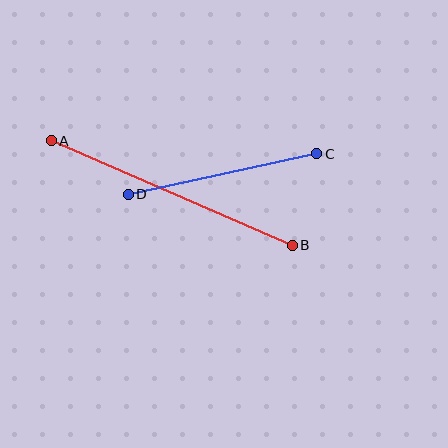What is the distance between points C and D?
The distance is approximately 193 pixels.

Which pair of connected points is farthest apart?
Points A and B are farthest apart.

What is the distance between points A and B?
The distance is approximately 263 pixels.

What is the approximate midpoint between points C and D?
The midpoint is at approximately (222, 174) pixels.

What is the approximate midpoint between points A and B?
The midpoint is at approximately (172, 193) pixels.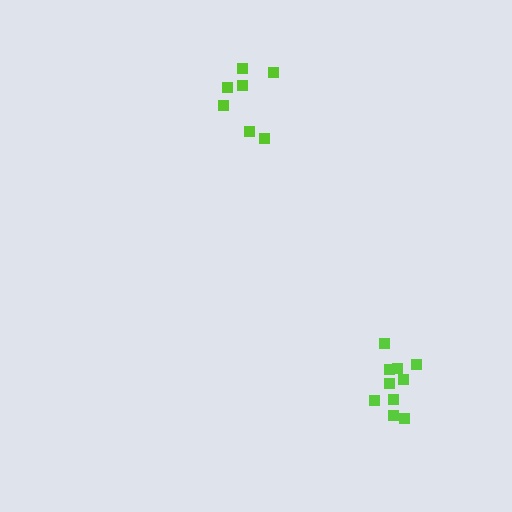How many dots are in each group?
Group 1: 7 dots, Group 2: 10 dots (17 total).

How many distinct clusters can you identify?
There are 2 distinct clusters.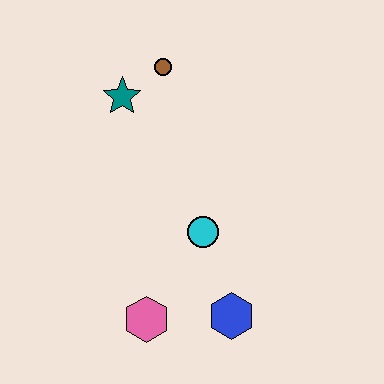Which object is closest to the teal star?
The brown circle is closest to the teal star.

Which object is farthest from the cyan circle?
The brown circle is farthest from the cyan circle.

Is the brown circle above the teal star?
Yes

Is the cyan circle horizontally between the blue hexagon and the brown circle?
Yes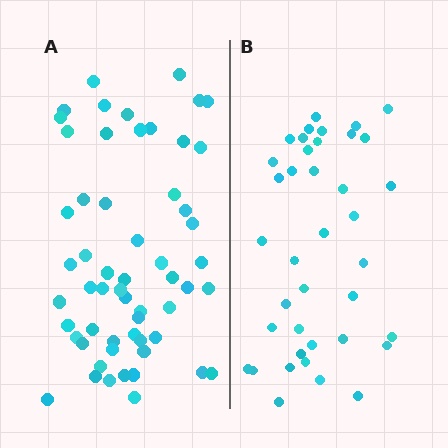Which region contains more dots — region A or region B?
Region A (the left region) has more dots.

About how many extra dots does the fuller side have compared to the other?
Region A has approximately 20 more dots than region B.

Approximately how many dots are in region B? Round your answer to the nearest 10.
About 40 dots. (The exact count is 39, which rounds to 40.)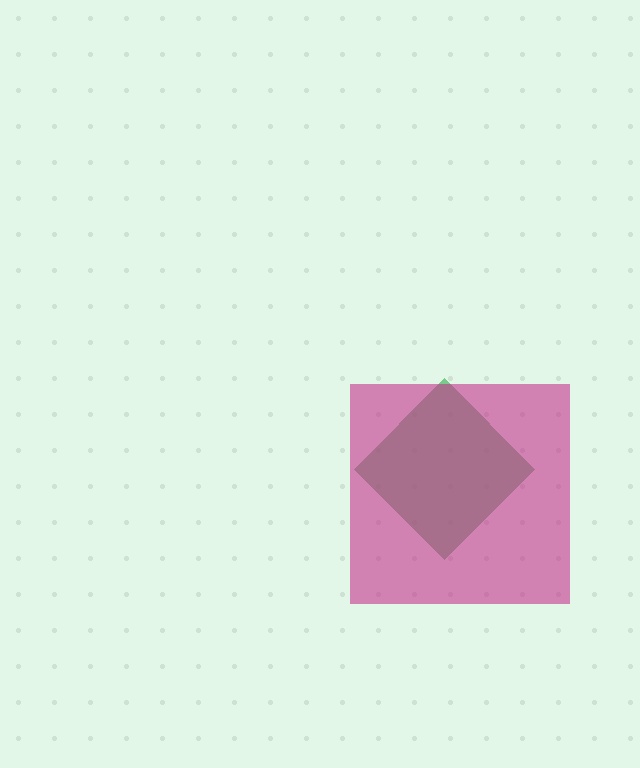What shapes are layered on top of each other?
The layered shapes are: a green diamond, a magenta square.